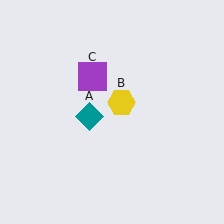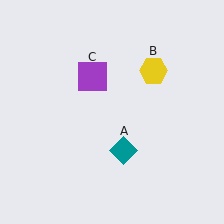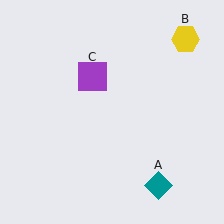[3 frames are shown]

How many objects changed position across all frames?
2 objects changed position: teal diamond (object A), yellow hexagon (object B).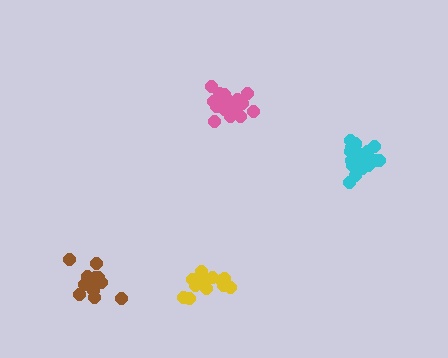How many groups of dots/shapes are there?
There are 4 groups.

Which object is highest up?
The pink cluster is topmost.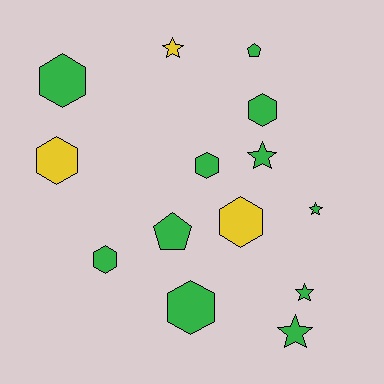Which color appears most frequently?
Green, with 11 objects.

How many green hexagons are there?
There are 5 green hexagons.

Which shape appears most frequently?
Hexagon, with 7 objects.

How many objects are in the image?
There are 14 objects.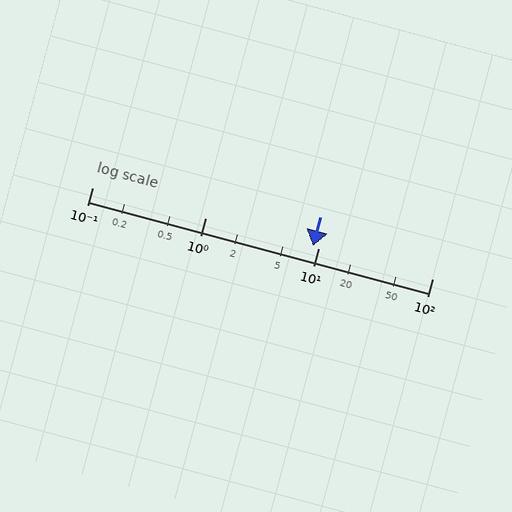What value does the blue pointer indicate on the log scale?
The pointer indicates approximately 8.9.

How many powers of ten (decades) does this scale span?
The scale spans 3 decades, from 0.1 to 100.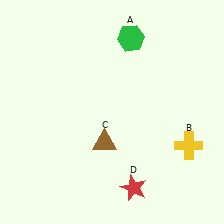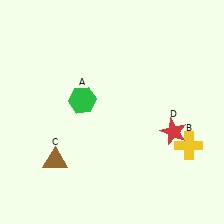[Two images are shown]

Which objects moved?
The objects that moved are: the green hexagon (A), the brown triangle (C), the red star (D).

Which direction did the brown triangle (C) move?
The brown triangle (C) moved left.